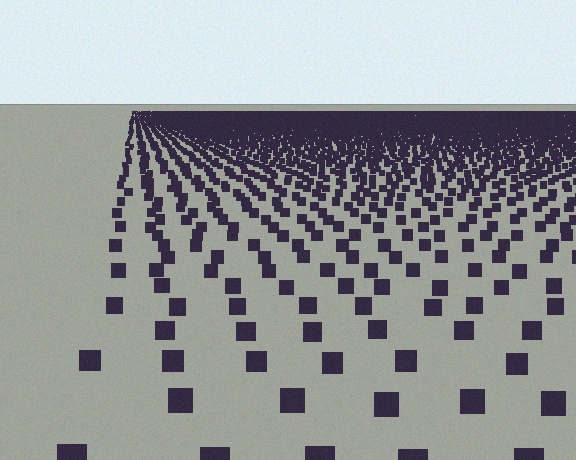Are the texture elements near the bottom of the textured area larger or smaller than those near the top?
Larger. Near the bottom, elements are closer to the viewer and appear at a bigger on-screen size.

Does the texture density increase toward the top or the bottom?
Density increases toward the top.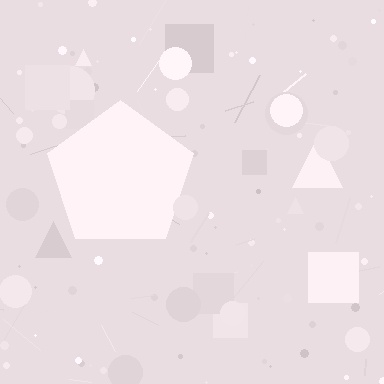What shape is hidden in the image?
A pentagon is hidden in the image.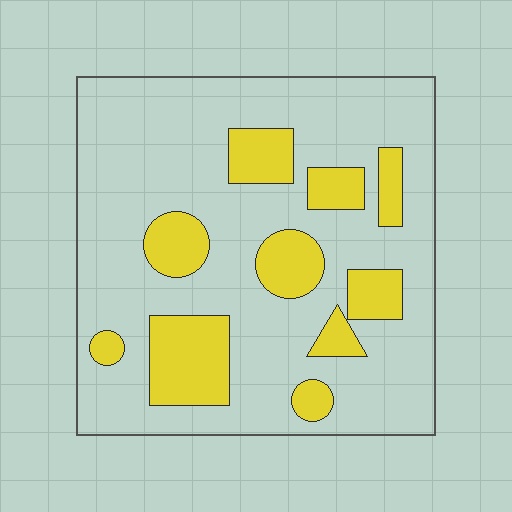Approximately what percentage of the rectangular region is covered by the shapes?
Approximately 25%.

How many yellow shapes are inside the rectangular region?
10.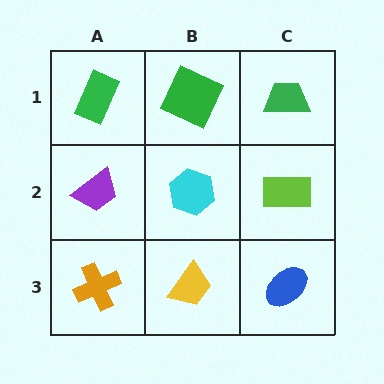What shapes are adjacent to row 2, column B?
A green square (row 1, column B), a yellow trapezoid (row 3, column B), a purple trapezoid (row 2, column A), a lime rectangle (row 2, column C).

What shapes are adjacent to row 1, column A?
A purple trapezoid (row 2, column A), a green square (row 1, column B).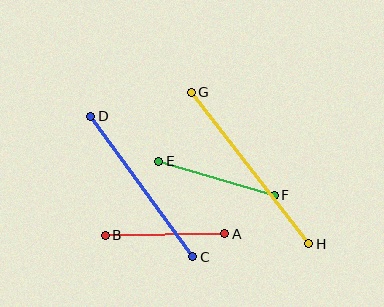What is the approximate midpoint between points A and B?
The midpoint is at approximately (165, 234) pixels.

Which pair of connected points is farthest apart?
Points G and H are farthest apart.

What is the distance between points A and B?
The distance is approximately 119 pixels.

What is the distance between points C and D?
The distance is approximately 174 pixels.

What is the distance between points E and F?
The distance is approximately 120 pixels.